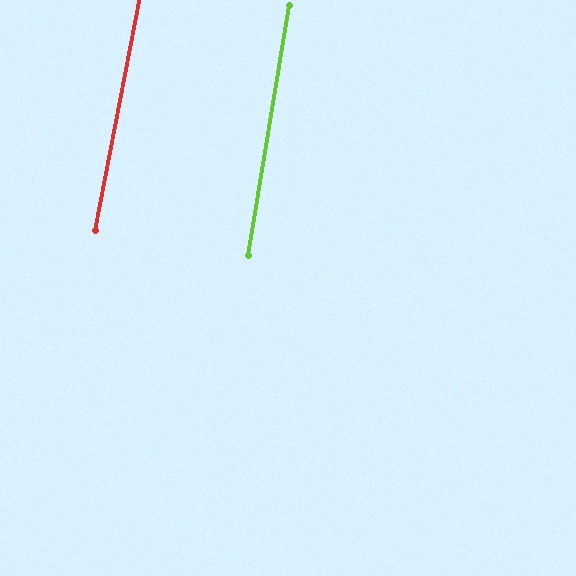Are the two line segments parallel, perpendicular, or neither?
Parallel — their directions differ by only 1.7°.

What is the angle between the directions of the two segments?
Approximately 2 degrees.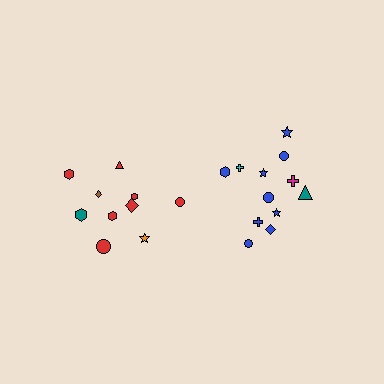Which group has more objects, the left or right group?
The right group.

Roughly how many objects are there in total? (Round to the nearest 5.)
Roughly 20 objects in total.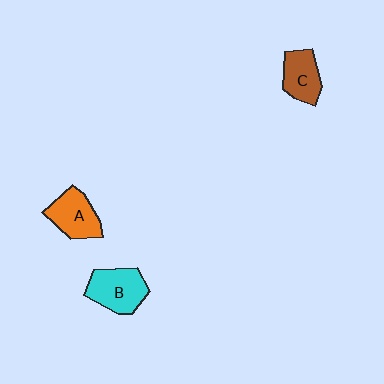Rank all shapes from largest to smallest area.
From largest to smallest: B (cyan), A (orange), C (brown).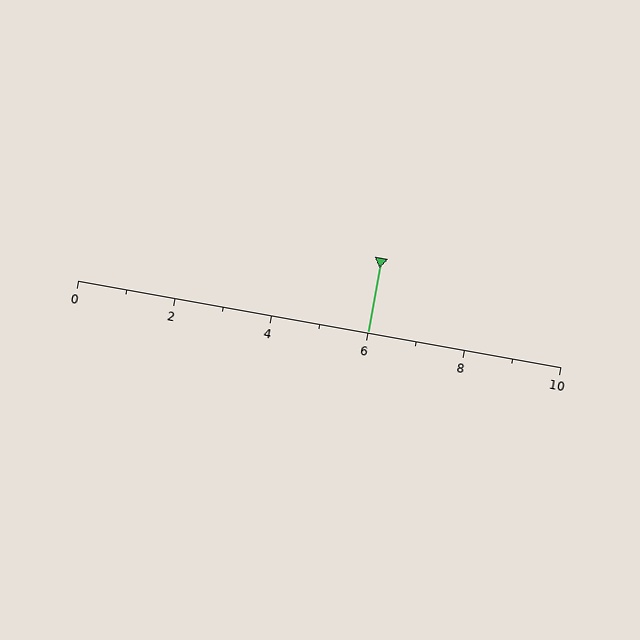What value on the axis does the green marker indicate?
The marker indicates approximately 6.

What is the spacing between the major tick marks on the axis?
The major ticks are spaced 2 apart.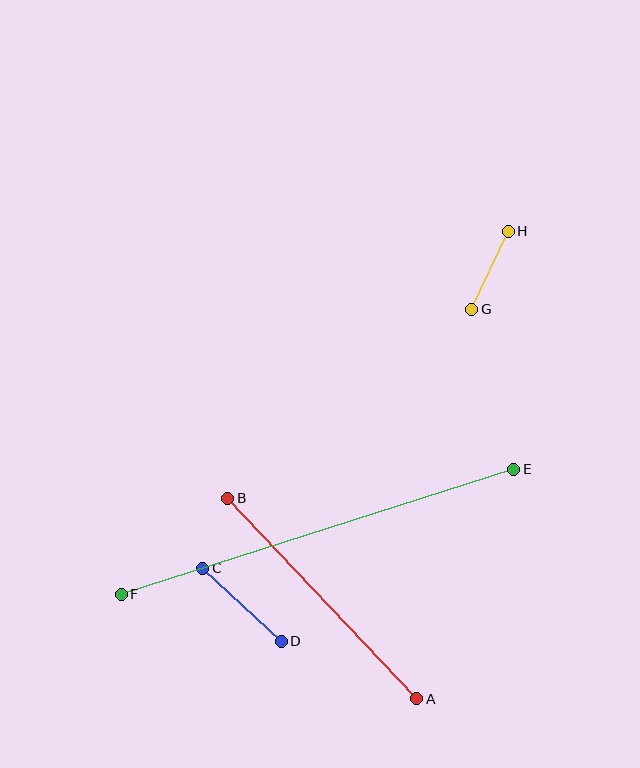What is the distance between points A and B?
The distance is approximately 275 pixels.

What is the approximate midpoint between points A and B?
The midpoint is at approximately (322, 598) pixels.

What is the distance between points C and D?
The distance is approximately 107 pixels.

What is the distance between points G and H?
The distance is approximately 86 pixels.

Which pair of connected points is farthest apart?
Points E and F are farthest apart.